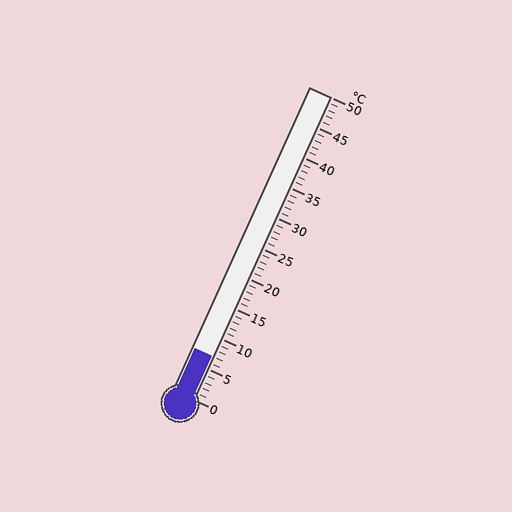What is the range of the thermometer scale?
The thermometer scale ranges from 0°C to 50°C.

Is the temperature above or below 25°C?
The temperature is below 25°C.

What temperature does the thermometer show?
The thermometer shows approximately 7°C.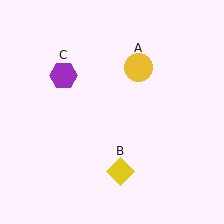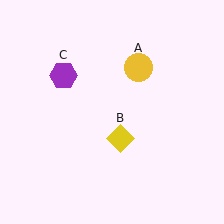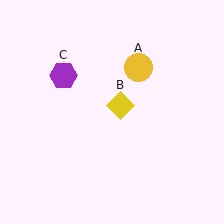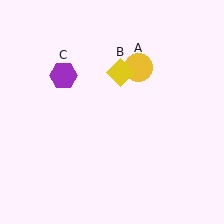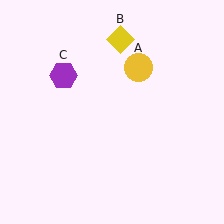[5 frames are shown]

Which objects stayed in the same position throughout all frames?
Yellow circle (object A) and purple hexagon (object C) remained stationary.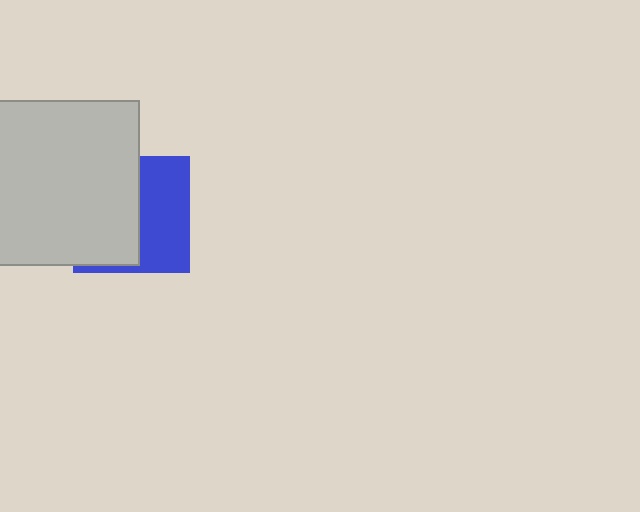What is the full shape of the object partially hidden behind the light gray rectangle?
The partially hidden object is a blue square.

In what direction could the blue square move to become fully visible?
The blue square could move right. That would shift it out from behind the light gray rectangle entirely.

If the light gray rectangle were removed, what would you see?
You would see the complete blue square.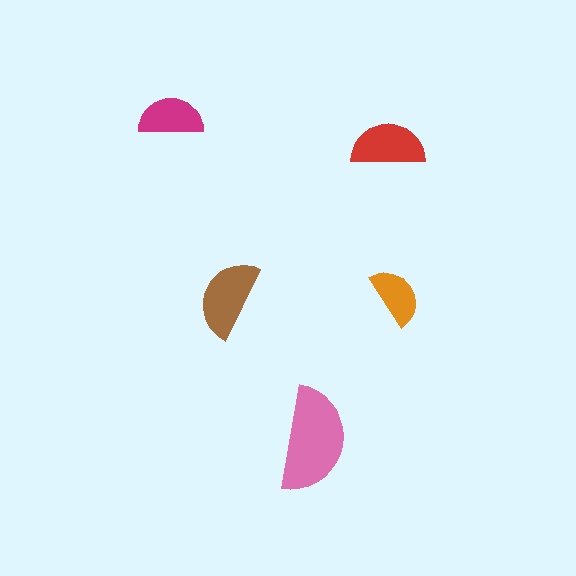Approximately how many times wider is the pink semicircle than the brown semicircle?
About 1.5 times wider.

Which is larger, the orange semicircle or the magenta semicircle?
The magenta one.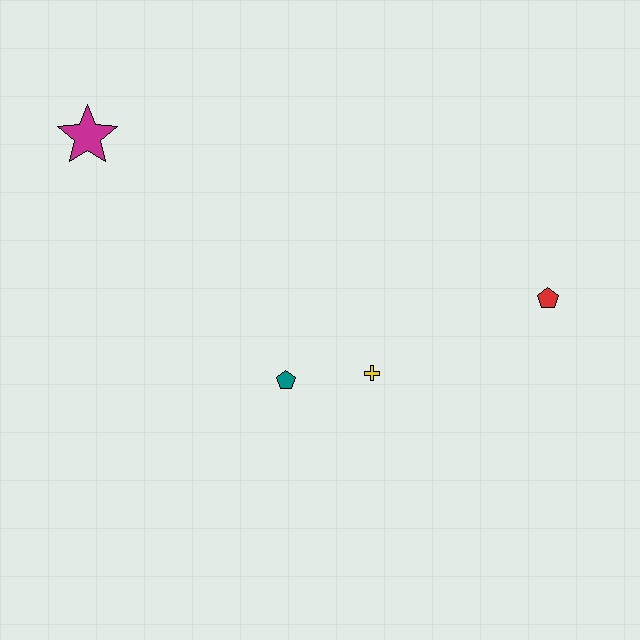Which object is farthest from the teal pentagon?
The magenta star is farthest from the teal pentagon.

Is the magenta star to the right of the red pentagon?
No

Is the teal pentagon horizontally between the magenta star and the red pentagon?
Yes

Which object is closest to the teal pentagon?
The yellow cross is closest to the teal pentagon.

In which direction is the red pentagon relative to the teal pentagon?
The red pentagon is to the right of the teal pentagon.